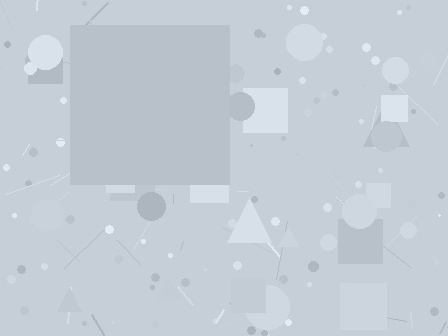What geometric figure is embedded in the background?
A square is embedded in the background.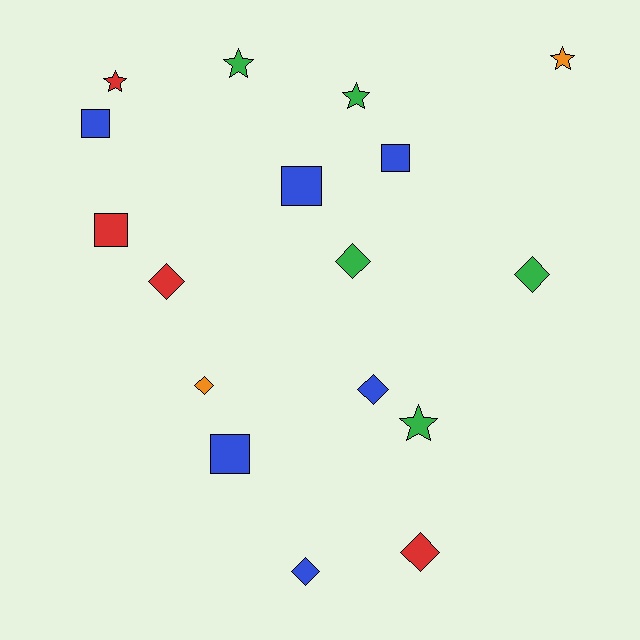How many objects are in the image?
There are 17 objects.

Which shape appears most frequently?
Diamond, with 7 objects.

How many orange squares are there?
There are no orange squares.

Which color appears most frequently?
Blue, with 6 objects.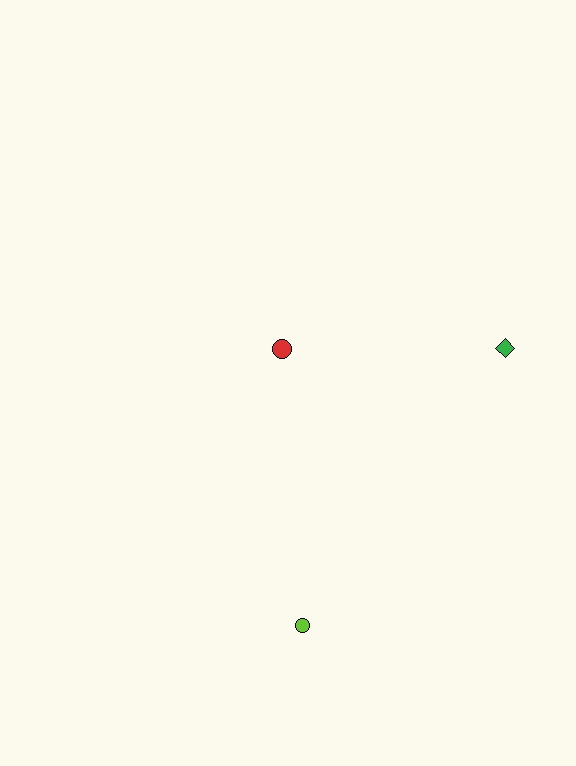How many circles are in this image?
There are 2 circles.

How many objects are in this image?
There are 3 objects.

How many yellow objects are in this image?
There are no yellow objects.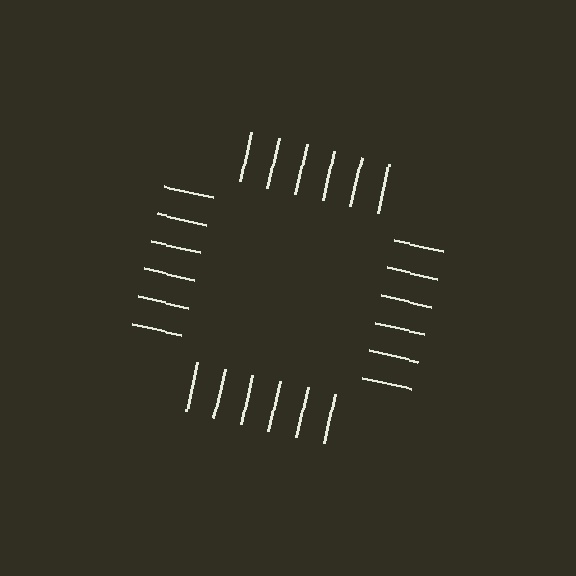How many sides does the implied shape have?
4 sides — the line-ends trace a square.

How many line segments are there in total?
24 — 6 along each of the 4 edges.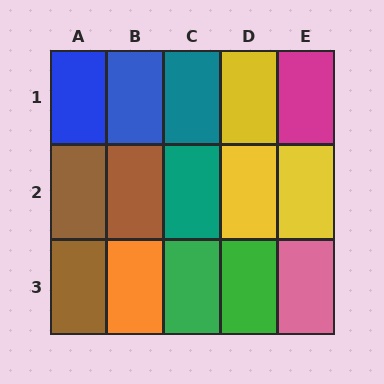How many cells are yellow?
3 cells are yellow.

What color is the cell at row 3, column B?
Orange.